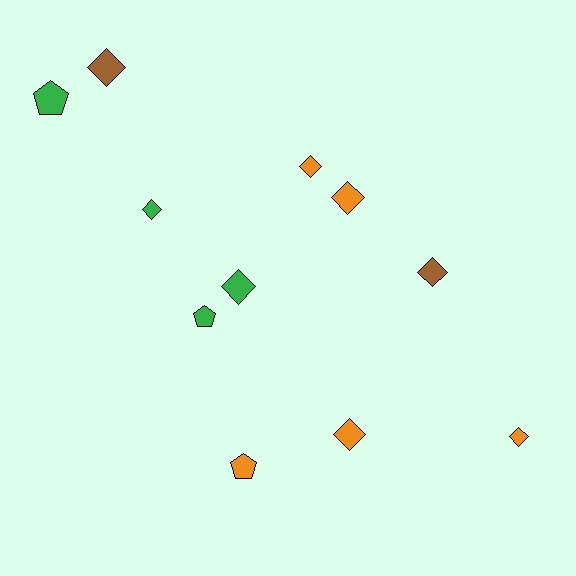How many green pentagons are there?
There are 2 green pentagons.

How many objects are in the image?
There are 11 objects.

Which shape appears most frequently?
Diamond, with 8 objects.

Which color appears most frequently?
Orange, with 5 objects.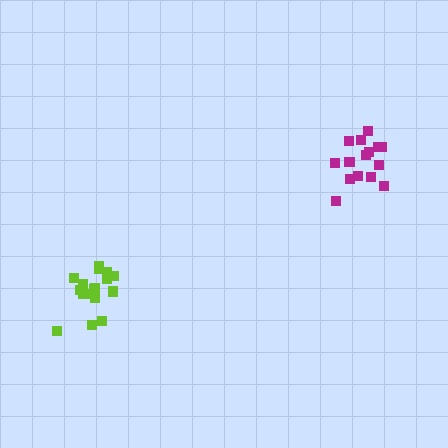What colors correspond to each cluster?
The clusters are colored: magenta, lime.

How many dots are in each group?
Group 1: 16 dots, Group 2: 17 dots (33 total).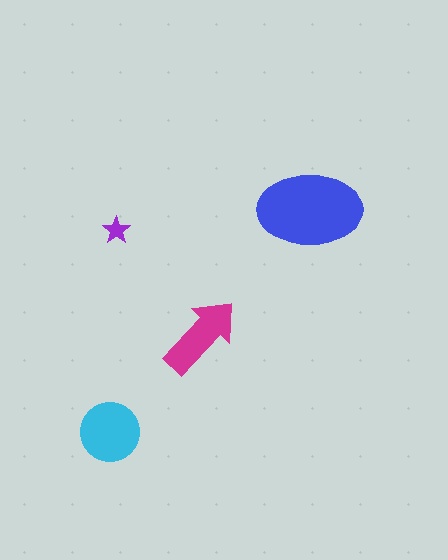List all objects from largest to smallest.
The blue ellipse, the cyan circle, the magenta arrow, the purple star.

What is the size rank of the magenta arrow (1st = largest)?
3rd.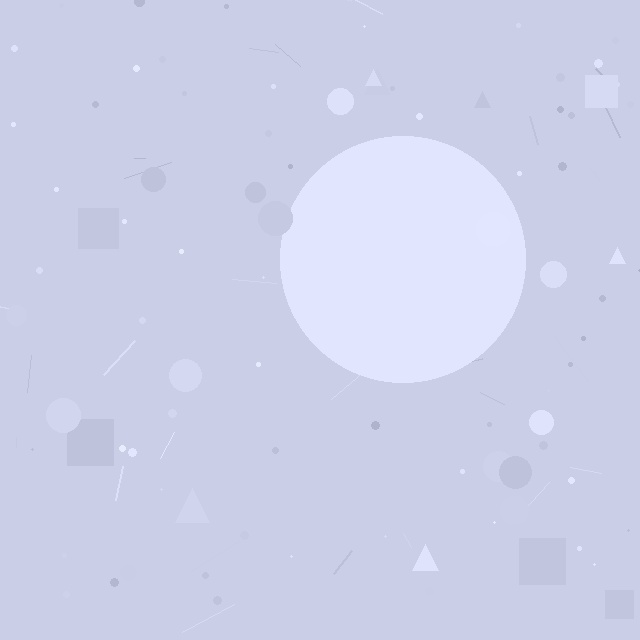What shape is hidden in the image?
A circle is hidden in the image.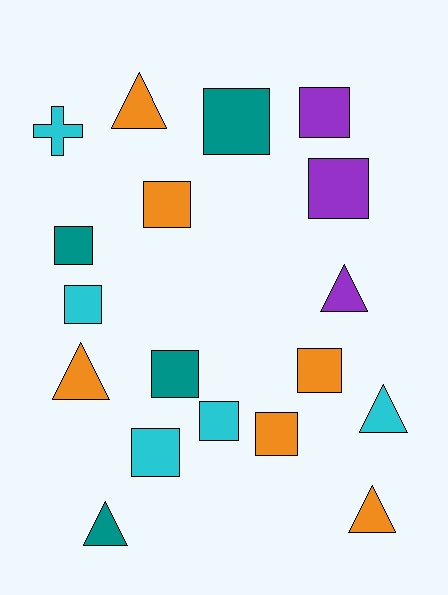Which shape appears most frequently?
Square, with 11 objects.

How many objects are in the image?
There are 18 objects.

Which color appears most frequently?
Orange, with 6 objects.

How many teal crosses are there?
There are no teal crosses.